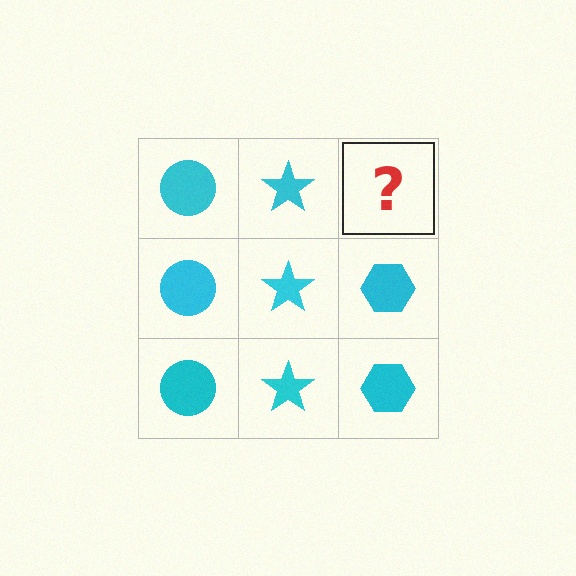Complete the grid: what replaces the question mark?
The question mark should be replaced with a cyan hexagon.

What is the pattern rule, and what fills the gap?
The rule is that each column has a consistent shape. The gap should be filled with a cyan hexagon.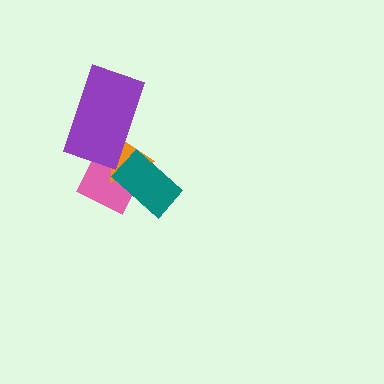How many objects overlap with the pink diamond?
3 objects overlap with the pink diamond.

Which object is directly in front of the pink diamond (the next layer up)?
The orange triangle is directly in front of the pink diamond.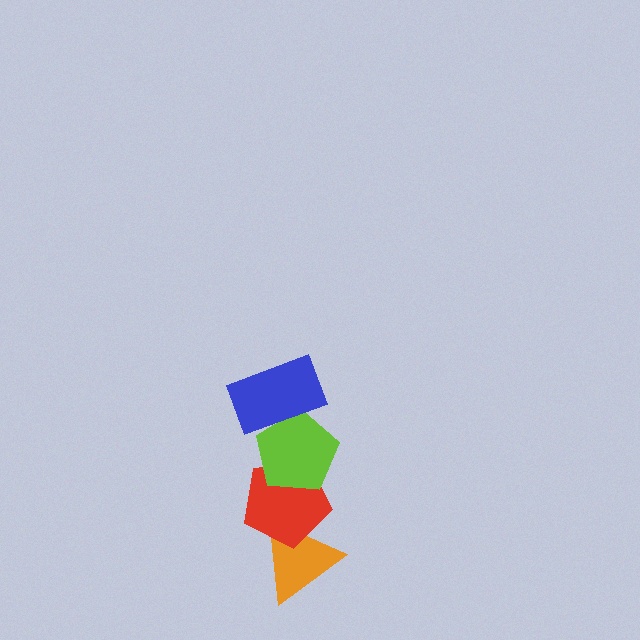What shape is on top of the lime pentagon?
The blue rectangle is on top of the lime pentagon.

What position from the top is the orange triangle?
The orange triangle is 4th from the top.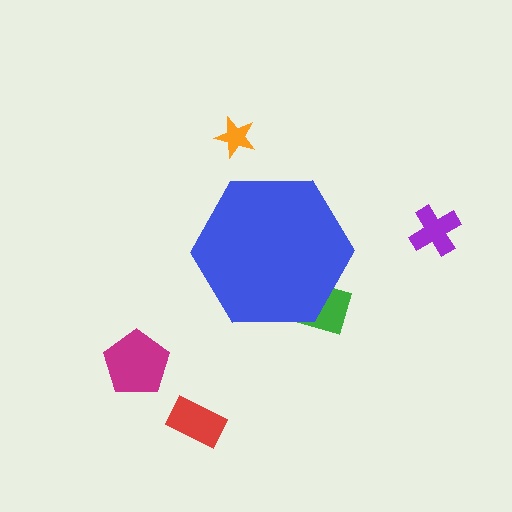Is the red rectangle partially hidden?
No, the red rectangle is fully visible.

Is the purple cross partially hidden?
No, the purple cross is fully visible.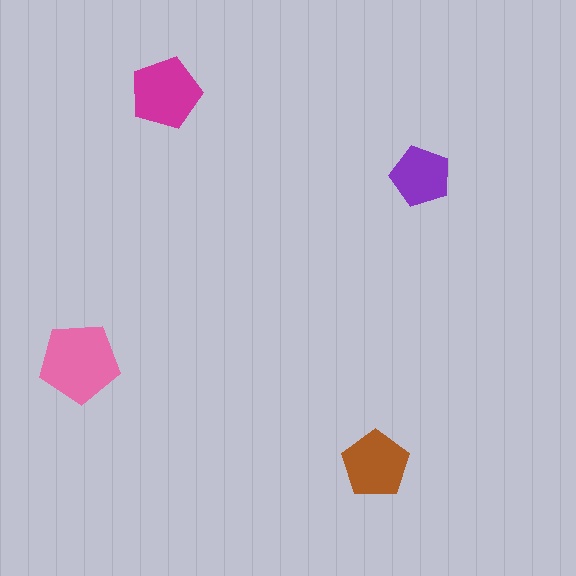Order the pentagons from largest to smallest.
the pink one, the magenta one, the brown one, the purple one.